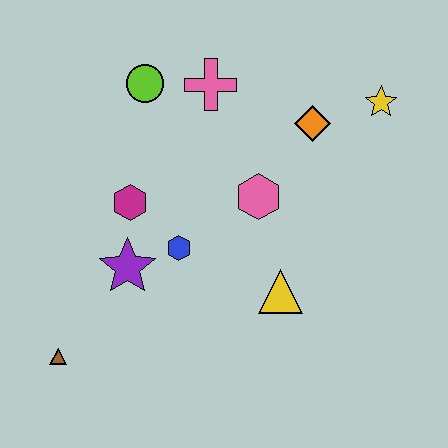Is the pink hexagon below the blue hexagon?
No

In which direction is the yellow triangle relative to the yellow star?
The yellow triangle is below the yellow star.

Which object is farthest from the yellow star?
The brown triangle is farthest from the yellow star.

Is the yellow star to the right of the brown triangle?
Yes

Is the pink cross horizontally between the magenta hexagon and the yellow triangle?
Yes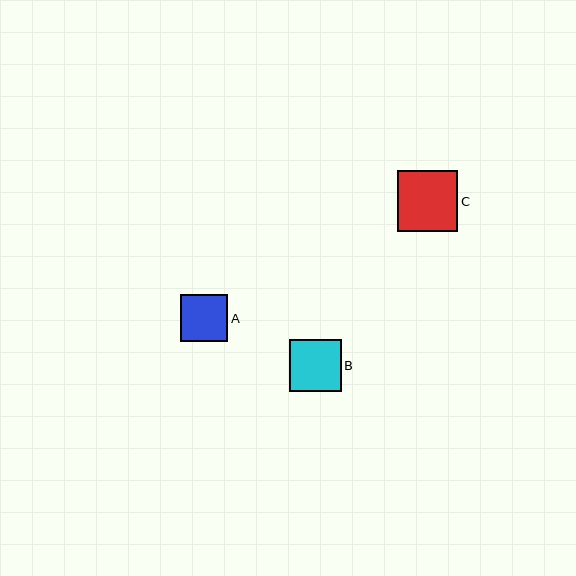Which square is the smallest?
Square A is the smallest with a size of approximately 48 pixels.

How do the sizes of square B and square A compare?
Square B and square A are approximately the same size.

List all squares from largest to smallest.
From largest to smallest: C, B, A.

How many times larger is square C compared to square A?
Square C is approximately 1.3 times the size of square A.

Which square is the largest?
Square C is the largest with a size of approximately 61 pixels.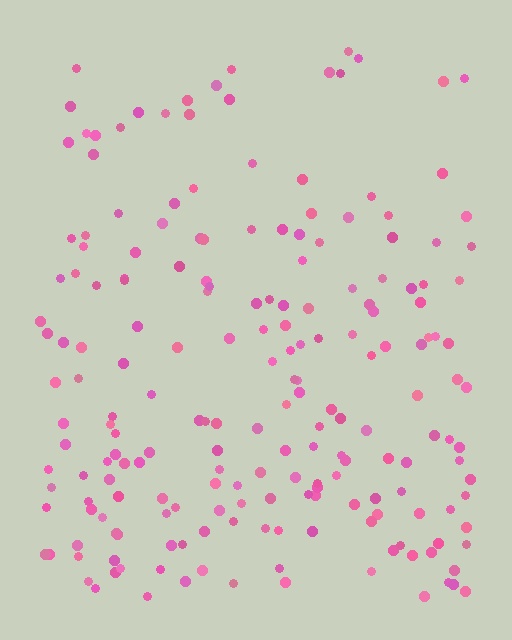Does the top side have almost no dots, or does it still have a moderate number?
Still a moderate number, just noticeably fewer than the bottom.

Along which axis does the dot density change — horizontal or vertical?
Vertical.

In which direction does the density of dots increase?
From top to bottom, with the bottom side densest.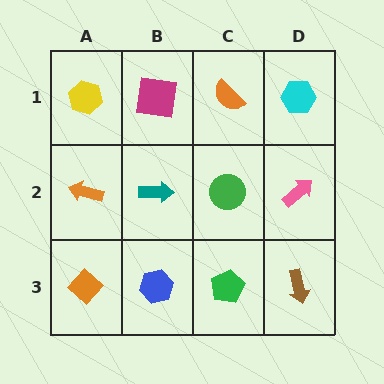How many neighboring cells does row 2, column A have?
3.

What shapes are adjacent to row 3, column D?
A pink arrow (row 2, column D), a green pentagon (row 3, column C).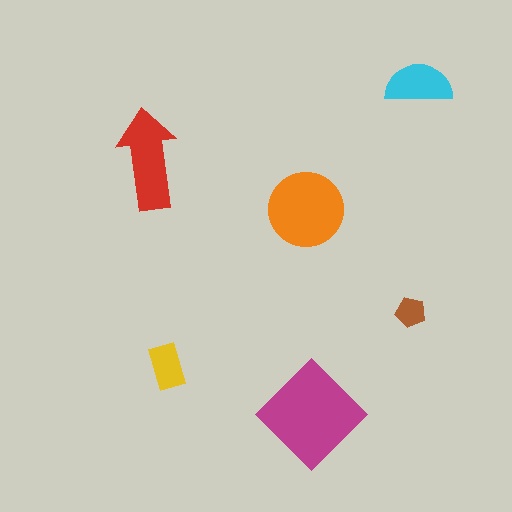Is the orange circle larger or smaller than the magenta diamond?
Smaller.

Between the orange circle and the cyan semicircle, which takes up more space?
The orange circle.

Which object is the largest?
The magenta diamond.